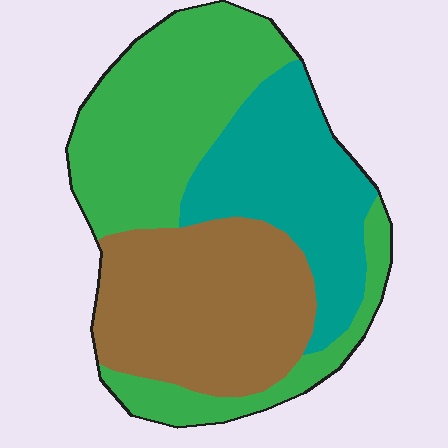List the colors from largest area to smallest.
From largest to smallest: green, brown, teal.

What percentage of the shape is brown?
Brown covers 33% of the shape.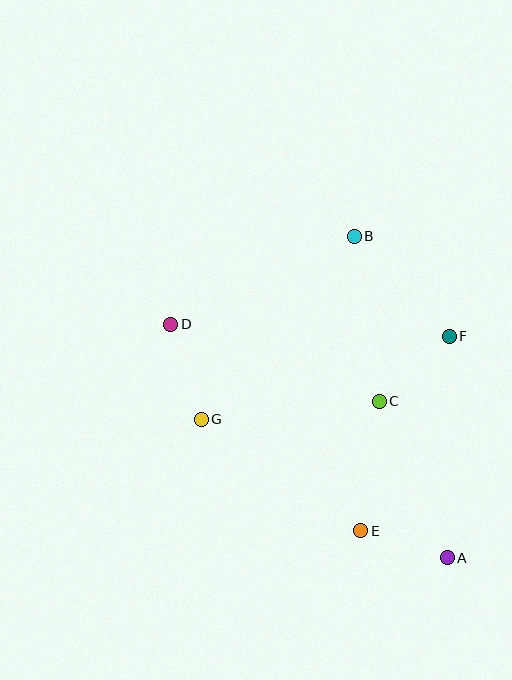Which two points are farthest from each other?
Points A and D are farthest from each other.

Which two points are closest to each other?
Points A and E are closest to each other.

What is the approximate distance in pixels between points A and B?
The distance between A and B is approximately 335 pixels.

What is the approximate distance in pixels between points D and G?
The distance between D and G is approximately 100 pixels.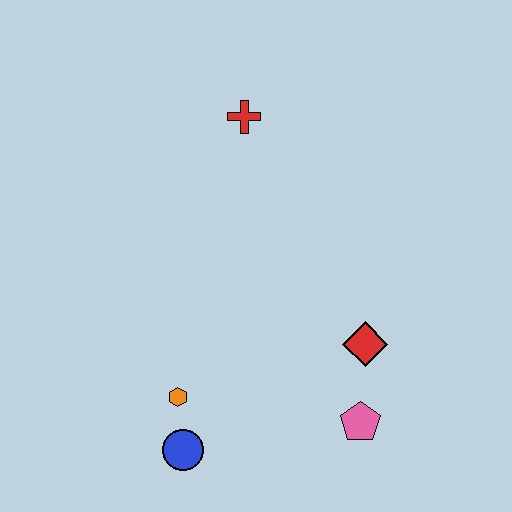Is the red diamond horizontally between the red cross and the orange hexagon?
No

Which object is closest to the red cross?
The red diamond is closest to the red cross.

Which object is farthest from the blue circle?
The red cross is farthest from the blue circle.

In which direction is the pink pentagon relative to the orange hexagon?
The pink pentagon is to the right of the orange hexagon.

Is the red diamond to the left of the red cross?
No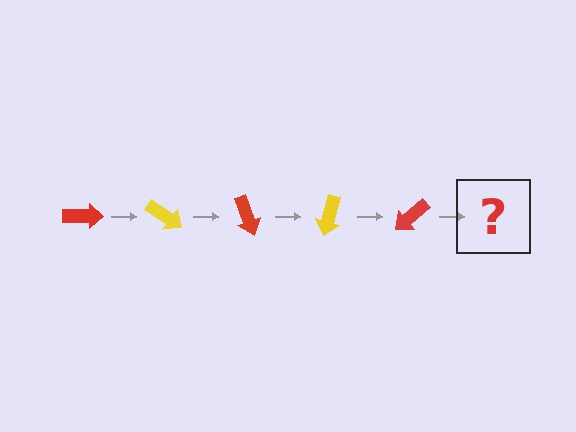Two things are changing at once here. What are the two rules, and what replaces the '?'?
The two rules are that it rotates 35 degrees each step and the color cycles through red and yellow. The '?' should be a yellow arrow, rotated 175 degrees from the start.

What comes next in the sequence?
The next element should be a yellow arrow, rotated 175 degrees from the start.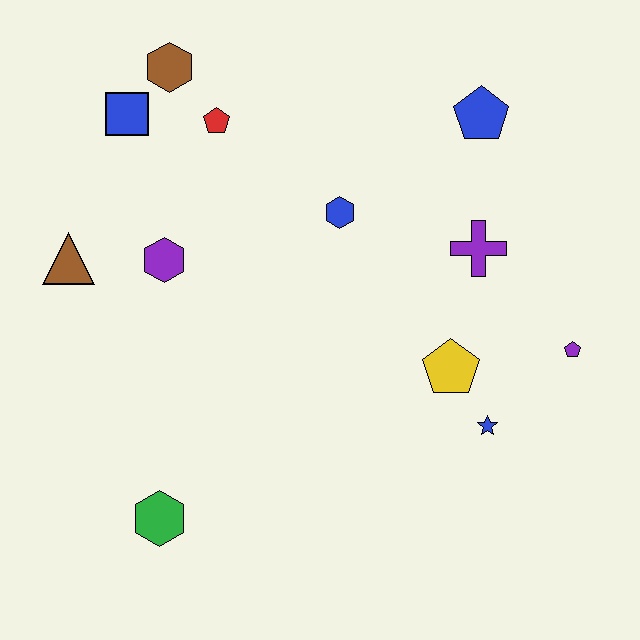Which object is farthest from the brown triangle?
The purple pentagon is farthest from the brown triangle.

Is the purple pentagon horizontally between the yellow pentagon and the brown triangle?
No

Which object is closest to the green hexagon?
The purple hexagon is closest to the green hexagon.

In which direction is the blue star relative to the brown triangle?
The blue star is to the right of the brown triangle.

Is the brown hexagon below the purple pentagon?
No